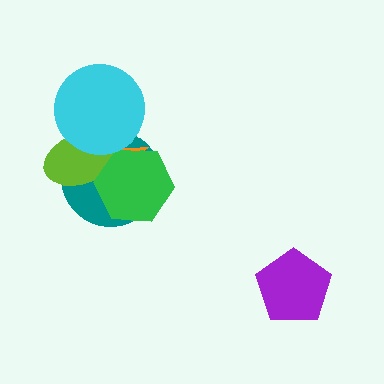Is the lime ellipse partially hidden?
Yes, it is partially covered by another shape.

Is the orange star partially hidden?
Yes, it is partially covered by another shape.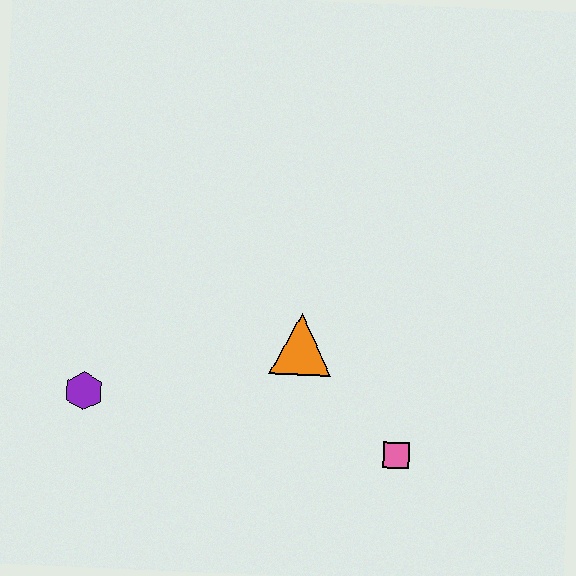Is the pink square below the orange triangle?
Yes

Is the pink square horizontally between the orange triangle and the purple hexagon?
No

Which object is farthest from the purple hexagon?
The pink square is farthest from the purple hexagon.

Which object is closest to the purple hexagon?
The orange triangle is closest to the purple hexagon.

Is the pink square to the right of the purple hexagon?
Yes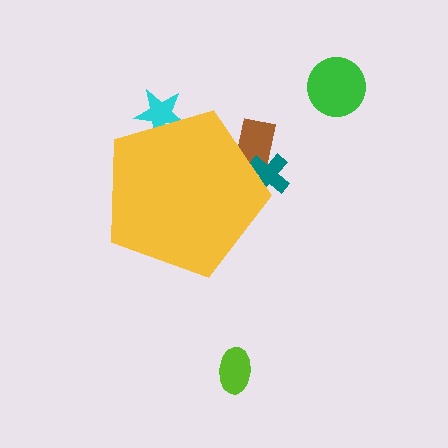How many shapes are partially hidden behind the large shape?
3 shapes are partially hidden.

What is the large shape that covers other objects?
A yellow pentagon.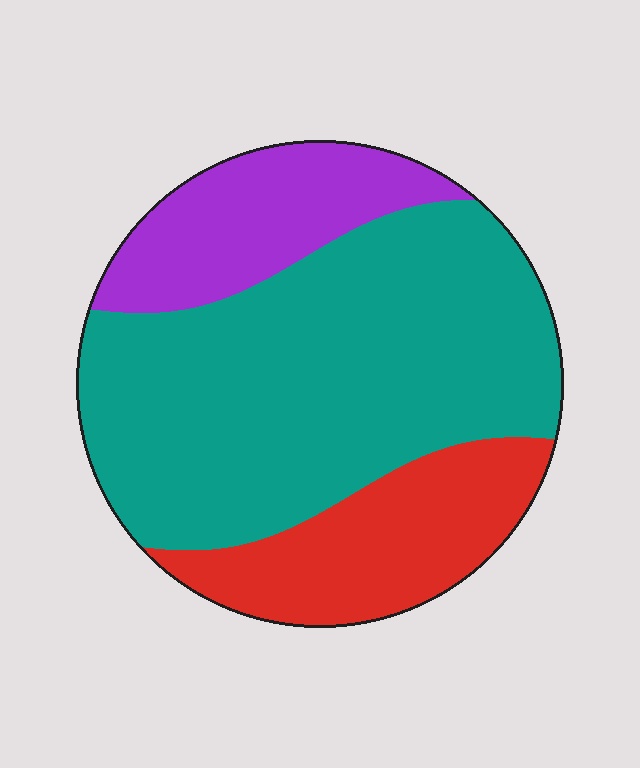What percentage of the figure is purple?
Purple covers 18% of the figure.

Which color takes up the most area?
Teal, at roughly 60%.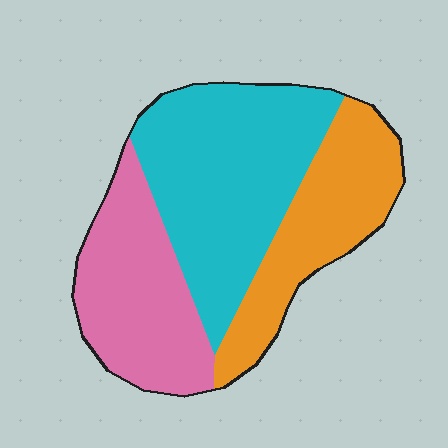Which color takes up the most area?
Cyan, at roughly 45%.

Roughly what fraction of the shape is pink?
Pink takes up about one third (1/3) of the shape.